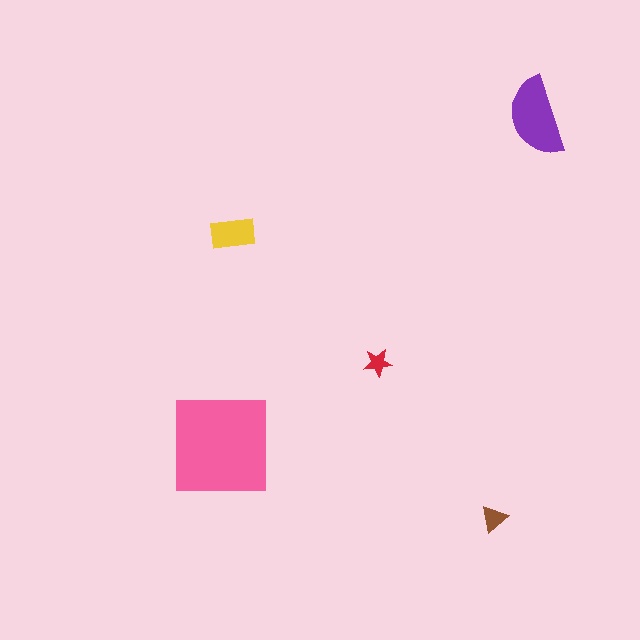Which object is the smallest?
The red star.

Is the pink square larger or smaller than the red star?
Larger.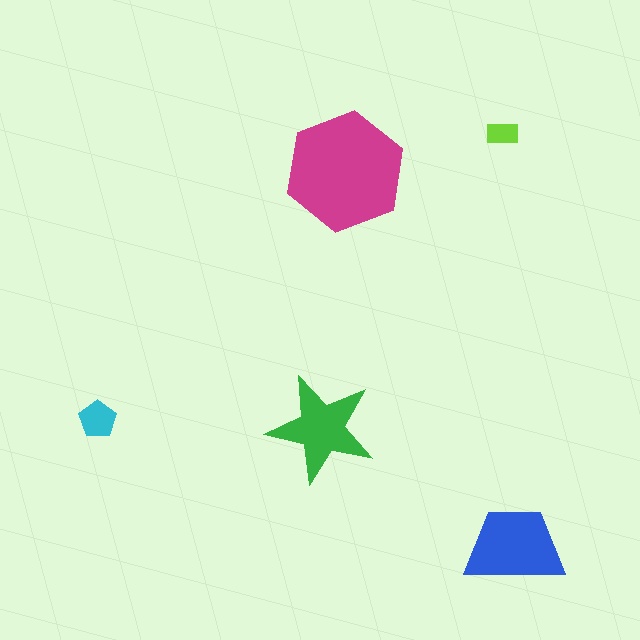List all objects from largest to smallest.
The magenta hexagon, the blue trapezoid, the green star, the cyan pentagon, the lime rectangle.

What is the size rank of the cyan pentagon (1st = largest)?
4th.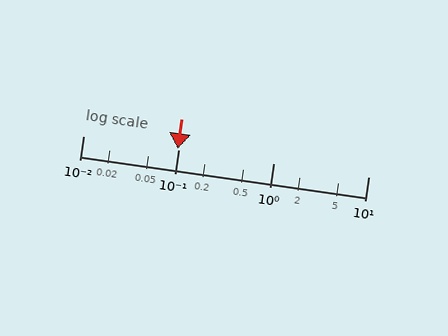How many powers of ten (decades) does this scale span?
The scale spans 3 decades, from 0.01 to 10.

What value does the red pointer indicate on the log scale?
The pointer indicates approximately 0.099.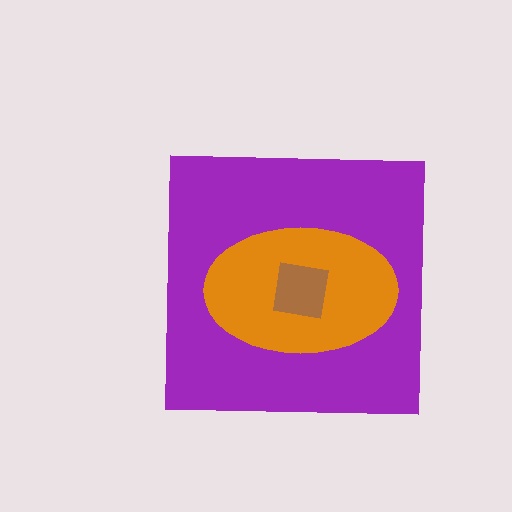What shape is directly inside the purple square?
The orange ellipse.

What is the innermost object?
The brown square.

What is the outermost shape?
The purple square.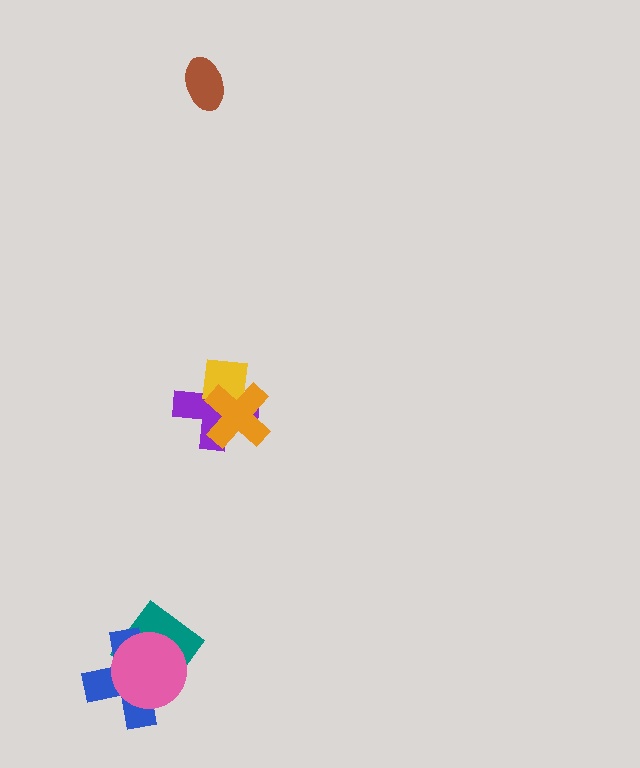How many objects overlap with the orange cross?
2 objects overlap with the orange cross.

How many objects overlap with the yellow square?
2 objects overlap with the yellow square.